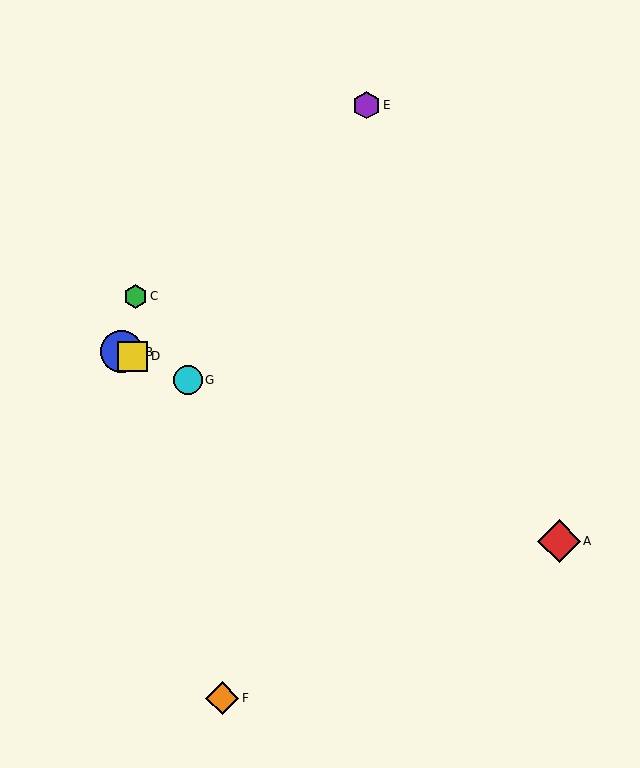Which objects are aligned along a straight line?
Objects A, B, D, G are aligned along a straight line.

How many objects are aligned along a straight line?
4 objects (A, B, D, G) are aligned along a straight line.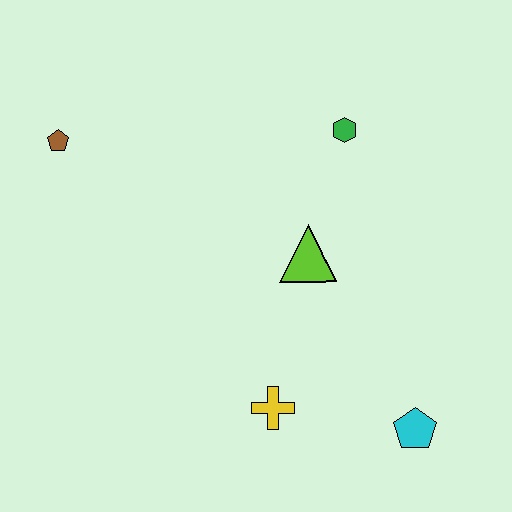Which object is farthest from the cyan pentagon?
The brown pentagon is farthest from the cyan pentagon.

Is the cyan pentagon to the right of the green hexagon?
Yes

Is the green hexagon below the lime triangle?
No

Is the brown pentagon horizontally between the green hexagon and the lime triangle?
No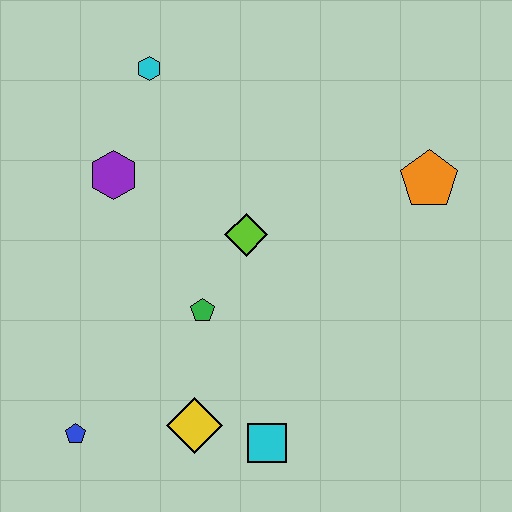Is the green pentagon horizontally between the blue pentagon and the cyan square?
Yes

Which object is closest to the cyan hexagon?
The purple hexagon is closest to the cyan hexagon.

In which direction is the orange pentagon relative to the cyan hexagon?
The orange pentagon is to the right of the cyan hexagon.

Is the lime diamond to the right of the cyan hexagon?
Yes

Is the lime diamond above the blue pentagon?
Yes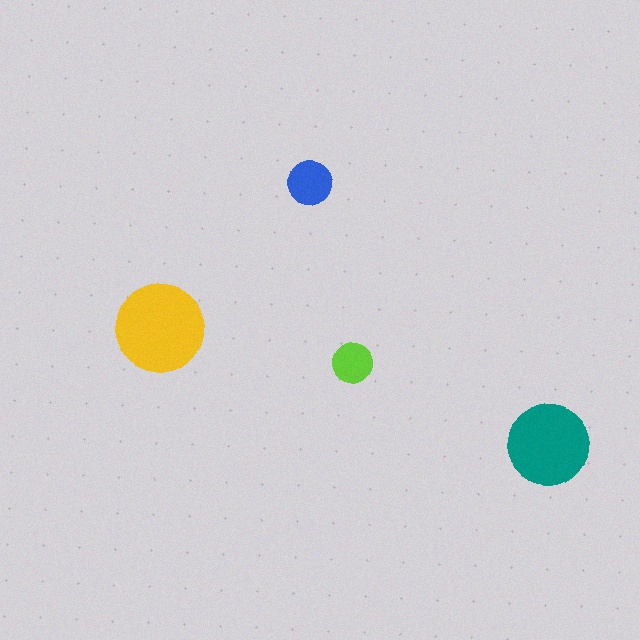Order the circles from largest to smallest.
the yellow one, the teal one, the blue one, the lime one.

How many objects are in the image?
There are 4 objects in the image.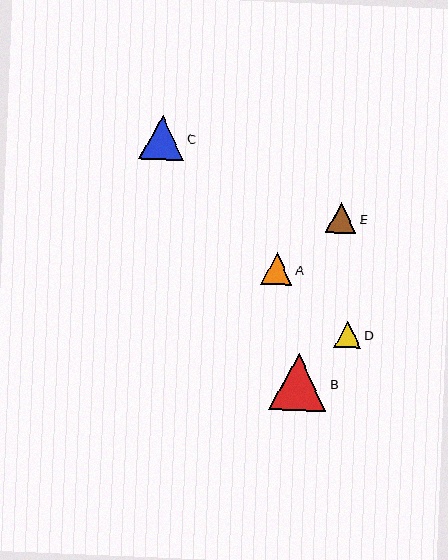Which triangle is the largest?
Triangle B is the largest with a size of approximately 57 pixels.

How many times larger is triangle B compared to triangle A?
Triangle B is approximately 1.8 times the size of triangle A.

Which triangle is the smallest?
Triangle D is the smallest with a size of approximately 27 pixels.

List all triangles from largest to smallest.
From largest to smallest: B, C, A, E, D.